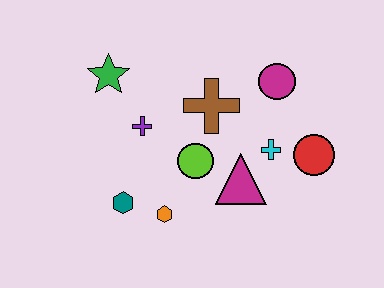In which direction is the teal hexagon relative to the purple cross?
The teal hexagon is below the purple cross.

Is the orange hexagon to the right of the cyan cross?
No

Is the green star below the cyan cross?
No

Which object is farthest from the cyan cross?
The green star is farthest from the cyan cross.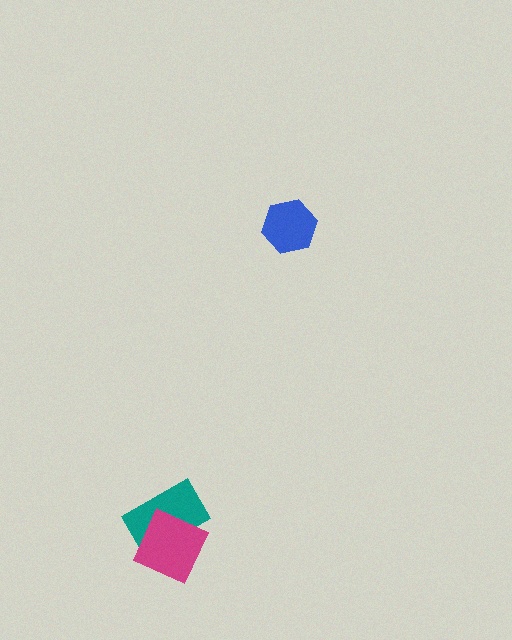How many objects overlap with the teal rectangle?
1 object overlaps with the teal rectangle.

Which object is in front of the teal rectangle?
The magenta diamond is in front of the teal rectangle.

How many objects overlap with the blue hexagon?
0 objects overlap with the blue hexagon.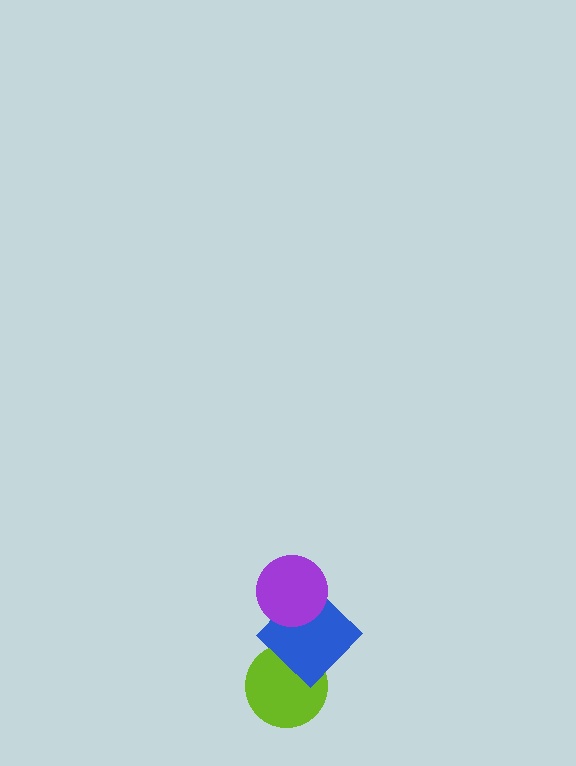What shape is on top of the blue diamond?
The purple circle is on top of the blue diamond.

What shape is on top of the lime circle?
The blue diamond is on top of the lime circle.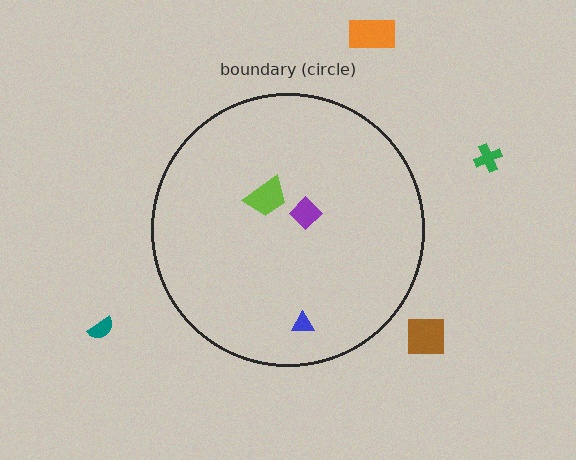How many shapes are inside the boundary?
3 inside, 4 outside.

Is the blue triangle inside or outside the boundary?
Inside.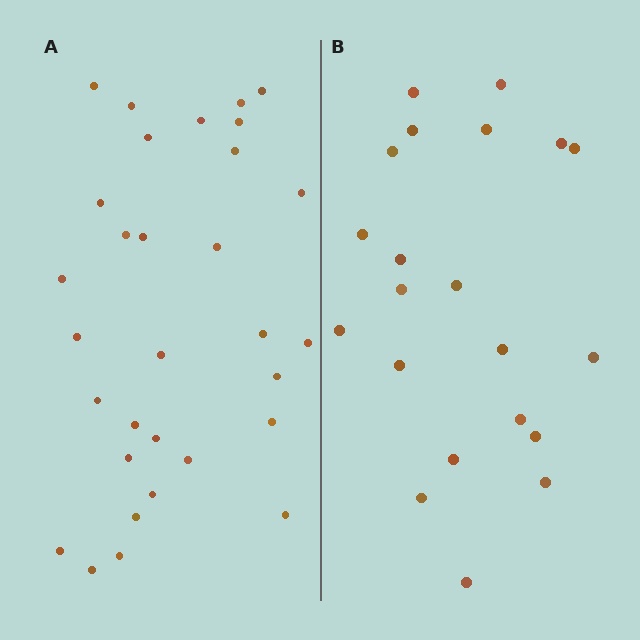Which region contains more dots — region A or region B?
Region A (the left region) has more dots.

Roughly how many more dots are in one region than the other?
Region A has roughly 10 or so more dots than region B.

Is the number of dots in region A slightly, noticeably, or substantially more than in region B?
Region A has substantially more. The ratio is roughly 1.5 to 1.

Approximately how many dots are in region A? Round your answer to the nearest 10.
About 30 dots. (The exact count is 31, which rounds to 30.)